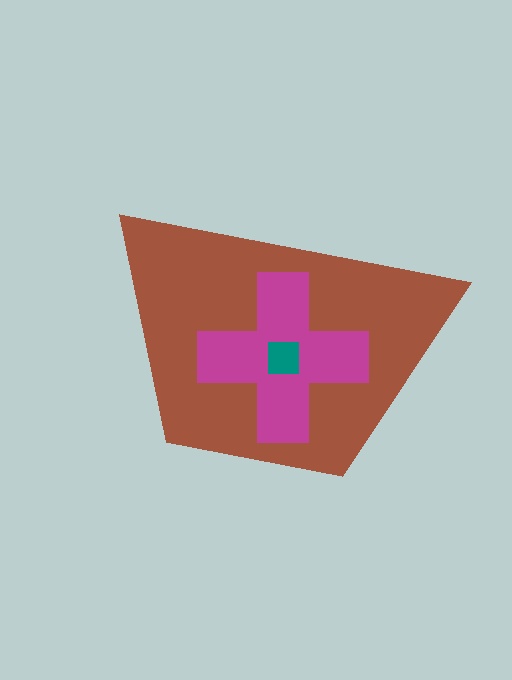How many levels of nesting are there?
3.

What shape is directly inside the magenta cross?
The teal square.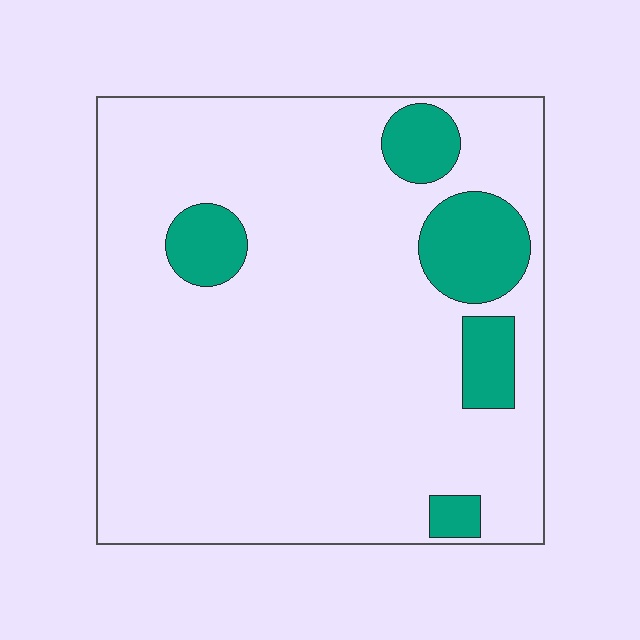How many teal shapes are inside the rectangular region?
5.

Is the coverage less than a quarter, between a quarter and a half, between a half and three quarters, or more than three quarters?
Less than a quarter.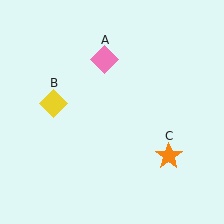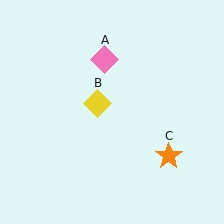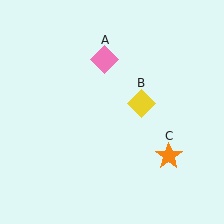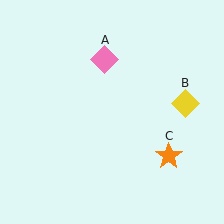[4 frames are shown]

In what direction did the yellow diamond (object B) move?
The yellow diamond (object B) moved right.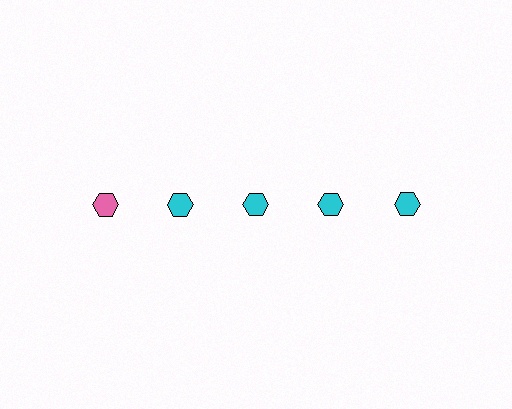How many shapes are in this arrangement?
There are 5 shapes arranged in a grid pattern.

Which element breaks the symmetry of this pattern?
The pink hexagon in the top row, leftmost column breaks the symmetry. All other shapes are cyan hexagons.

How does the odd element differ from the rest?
It has a different color: pink instead of cyan.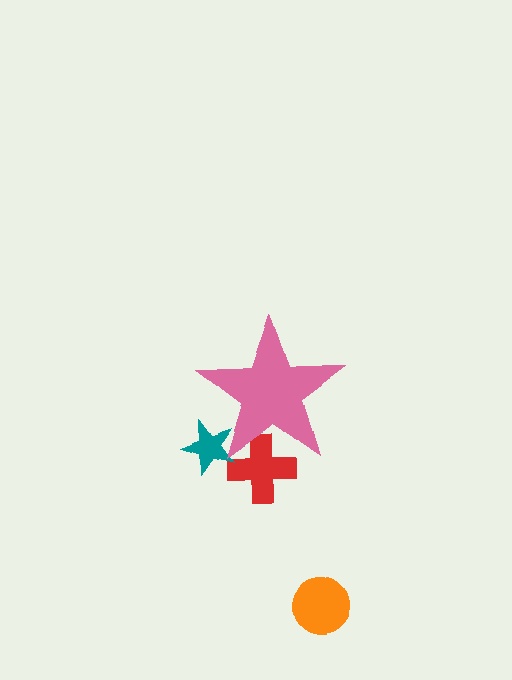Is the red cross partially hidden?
Yes, the red cross is partially hidden behind the pink star.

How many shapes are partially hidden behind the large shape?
2 shapes are partially hidden.